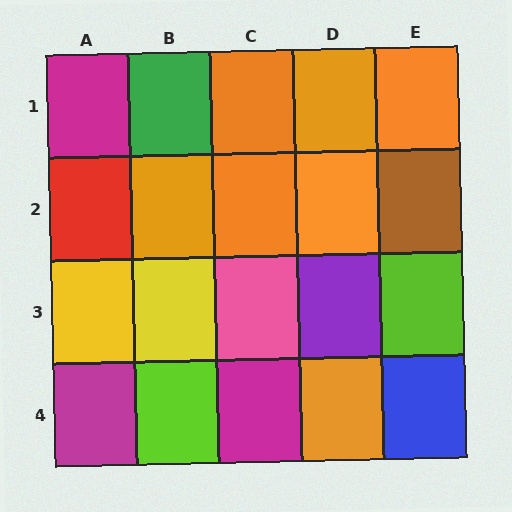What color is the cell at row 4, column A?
Magenta.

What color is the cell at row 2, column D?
Orange.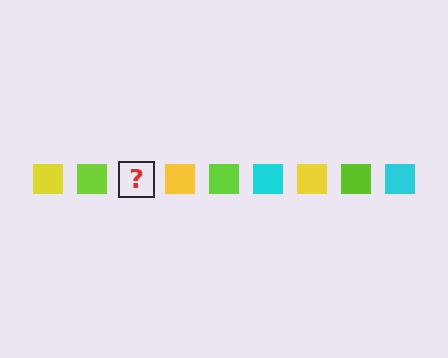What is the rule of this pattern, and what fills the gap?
The rule is that the pattern cycles through yellow, lime, cyan squares. The gap should be filled with a cyan square.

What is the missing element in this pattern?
The missing element is a cyan square.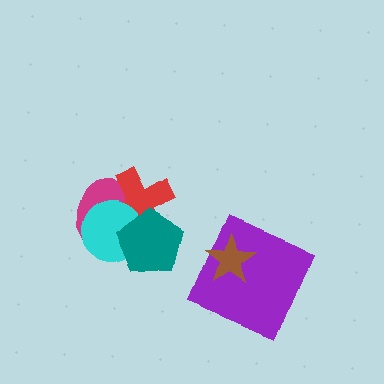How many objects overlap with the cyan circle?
3 objects overlap with the cyan circle.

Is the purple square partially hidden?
Yes, it is partially covered by another shape.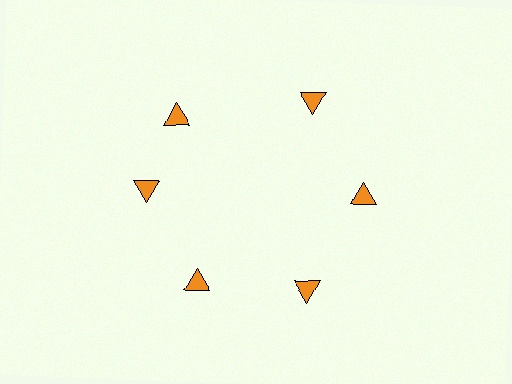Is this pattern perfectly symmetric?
No. The 6 orange triangles are arranged in a ring, but one element near the 11 o'clock position is rotated out of alignment along the ring, breaking the 6-fold rotational symmetry.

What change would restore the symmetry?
The symmetry would be restored by rotating it back into even spacing with its neighbors so that all 6 triangles sit at equal angles and equal distance from the center.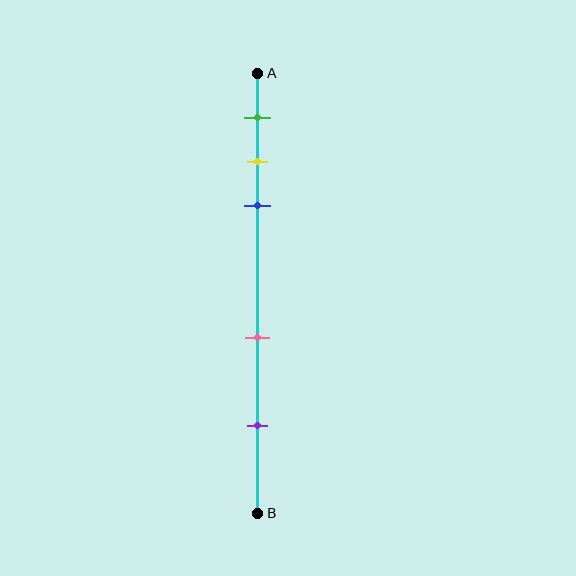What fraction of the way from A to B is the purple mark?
The purple mark is approximately 80% (0.8) of the way from A to B.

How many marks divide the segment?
There are 5 marks dividing the segment.